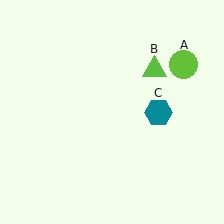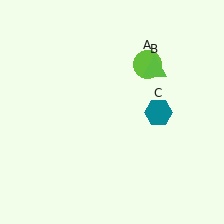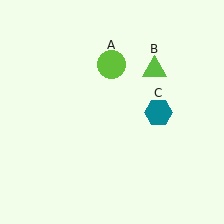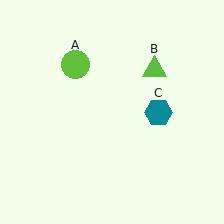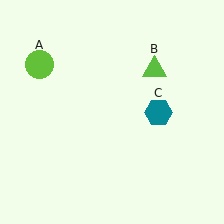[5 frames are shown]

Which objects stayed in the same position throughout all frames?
Lime triangle (object B) and teal hexagon (object C) remained stationary.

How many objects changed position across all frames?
1 object changed position: lime circle (object A).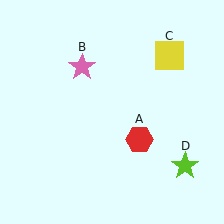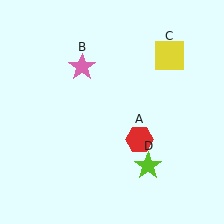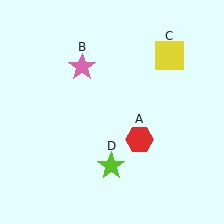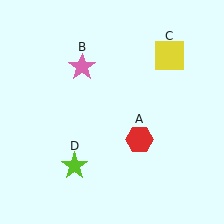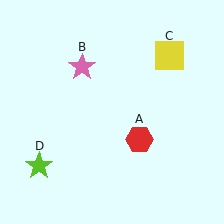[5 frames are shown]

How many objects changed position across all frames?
1 object changed position: lime star (object D).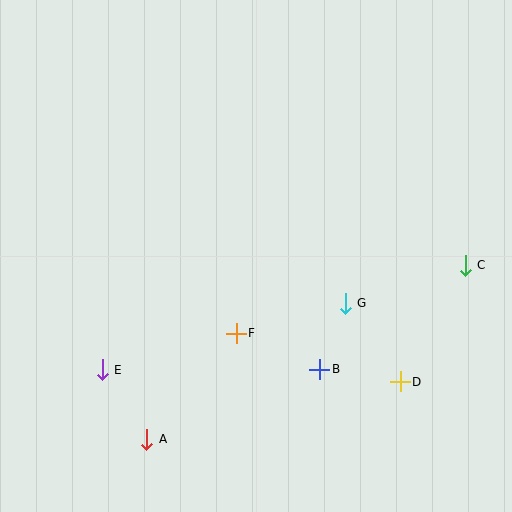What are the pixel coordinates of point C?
Point C is at (465, 265).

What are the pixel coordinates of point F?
Point F is at (236, 333).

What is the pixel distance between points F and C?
The distance between F and C is 239 pixels.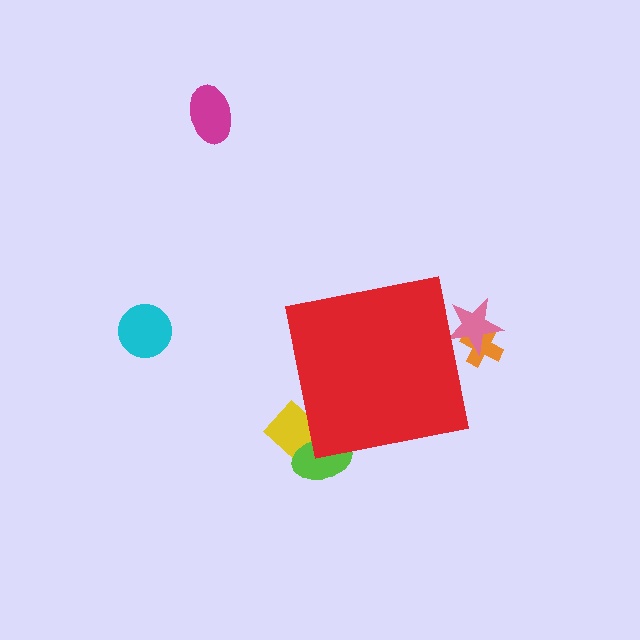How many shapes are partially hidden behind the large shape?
4 shapes are partially hidden.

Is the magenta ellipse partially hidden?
No, the magenta ellipse is fully visible.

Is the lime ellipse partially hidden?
Yes, the lime ellipse is partially hidden behind the red square.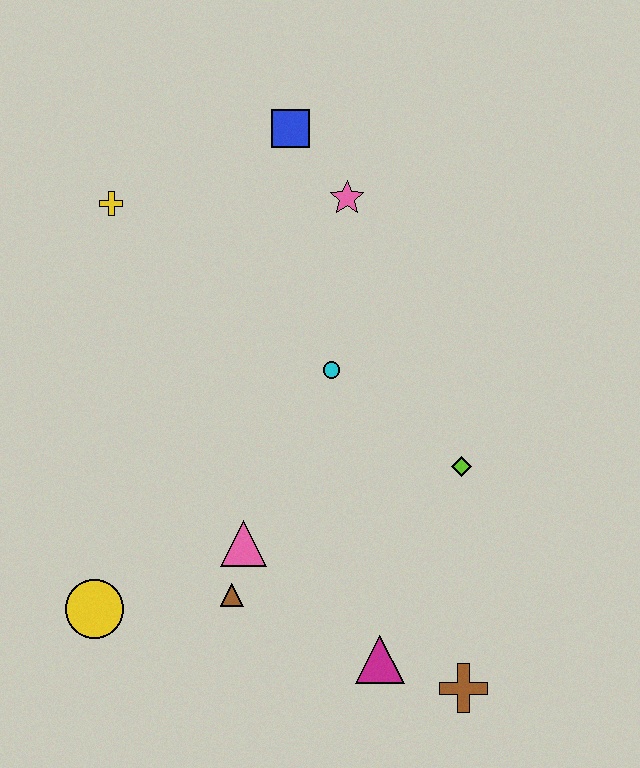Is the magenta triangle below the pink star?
Yes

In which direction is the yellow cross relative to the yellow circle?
The yellow cross is above the yellow circle.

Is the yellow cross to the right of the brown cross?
No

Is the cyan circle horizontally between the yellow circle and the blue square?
No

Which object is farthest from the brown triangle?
The blue square is farthest from the brown triangle.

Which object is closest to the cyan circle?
The lime diamond is closest to the cyan circle.